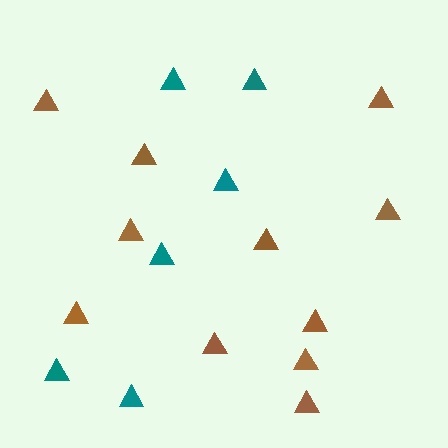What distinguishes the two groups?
There are 2 groups: one group of brown triangles (11) and one group of teal triangles (6).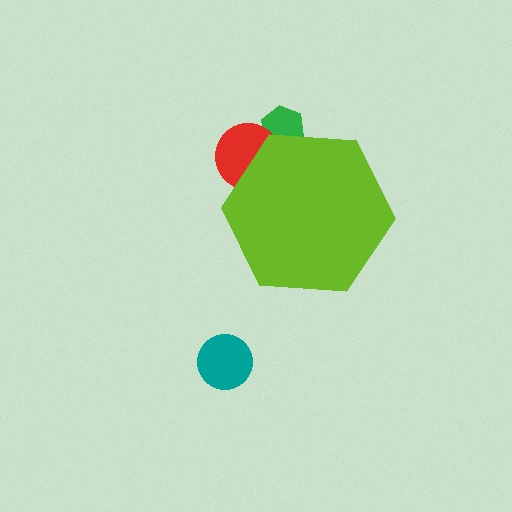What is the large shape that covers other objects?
A lime hexagon.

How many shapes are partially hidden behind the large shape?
2 shapes are partially hidden.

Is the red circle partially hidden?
Yes, the red circle is partially hidden behind the lime hexagon.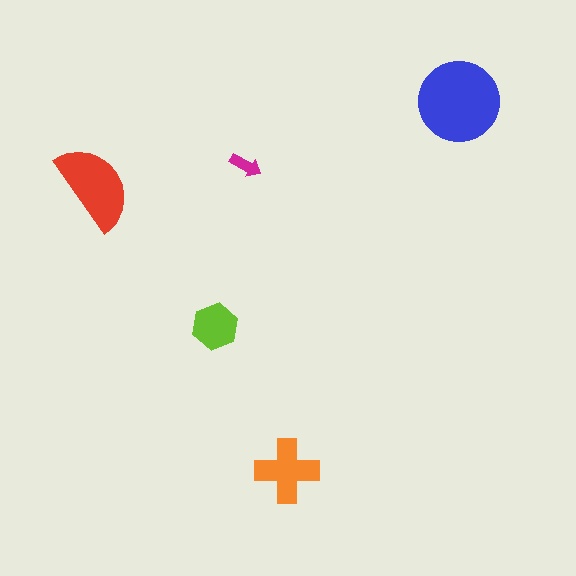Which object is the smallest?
The magenta arrow.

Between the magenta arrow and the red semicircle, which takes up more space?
The red semicircle.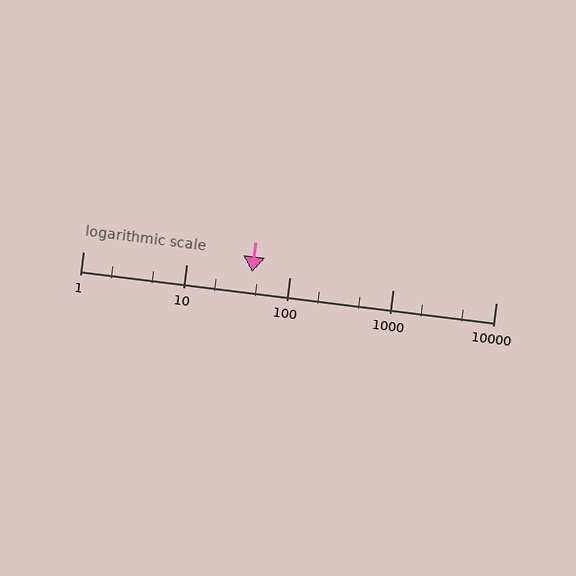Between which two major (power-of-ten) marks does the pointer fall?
The pointer is between 10 and 100.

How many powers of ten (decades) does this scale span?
The scale spans 4 decades, from 1 to 10000.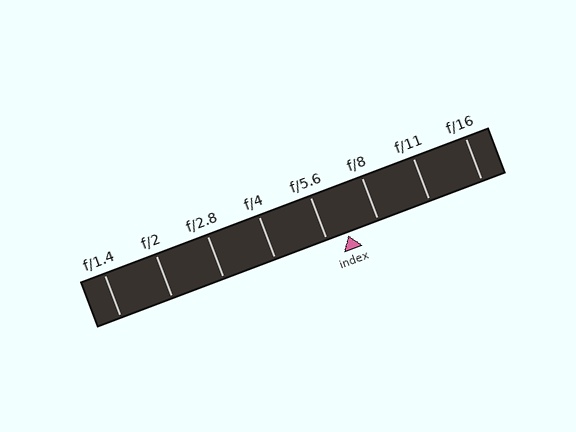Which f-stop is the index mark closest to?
The index mark is closest to f/5.6.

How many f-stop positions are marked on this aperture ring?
There are 8 f-stop positions marked.